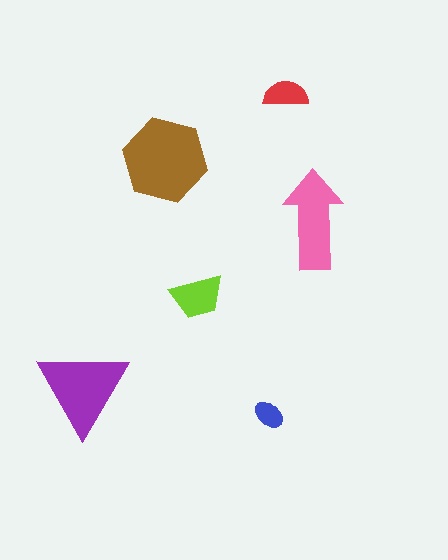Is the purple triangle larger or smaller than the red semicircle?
Larger.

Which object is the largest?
The brown hexagon.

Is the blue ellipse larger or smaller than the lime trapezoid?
Smaller.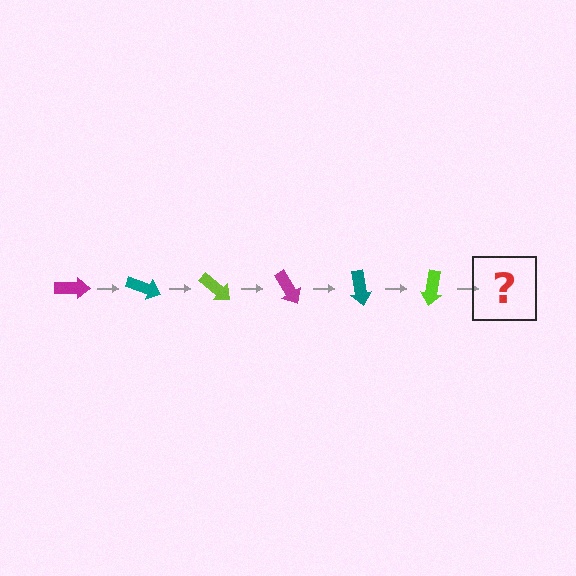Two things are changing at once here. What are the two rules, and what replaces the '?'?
The two rules are that it rotates 20 degrees each step and the color cycles through magenta, teal, and lime. The '?' should be a magenta arrow, rotated 120 degrees from the start.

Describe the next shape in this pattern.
It should be a magenta arrow, rotated 120 degrees from the start.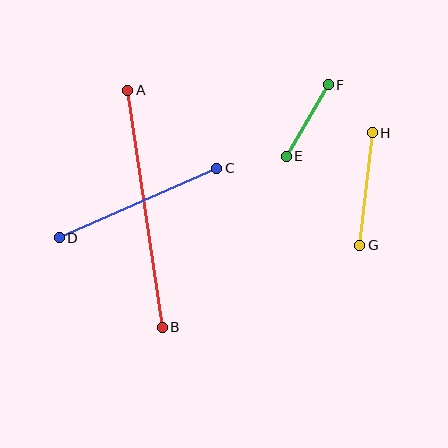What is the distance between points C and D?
The distance is approximately 172 pixels.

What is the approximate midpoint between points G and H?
The midpoint is at approximately (366, 189) pixels.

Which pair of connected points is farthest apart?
Points A and B are farthest apart.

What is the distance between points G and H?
The distance is approximately 113 pixels.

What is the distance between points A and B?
The distance is approximately 240 pixels.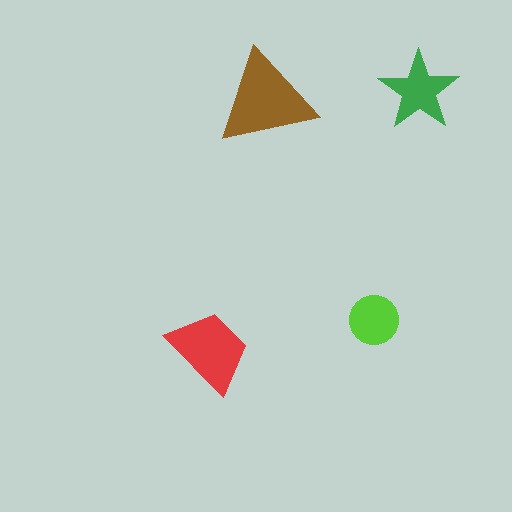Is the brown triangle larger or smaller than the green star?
Larger.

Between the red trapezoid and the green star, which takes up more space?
The red trapezoid.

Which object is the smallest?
The lime circle.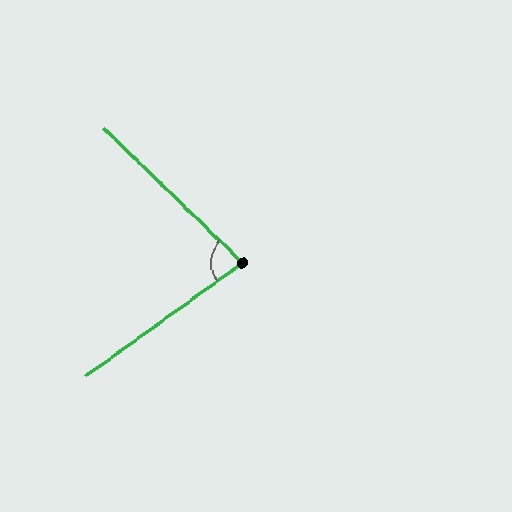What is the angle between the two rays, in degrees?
Approximately 80 degrees.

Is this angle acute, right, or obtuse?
It is acute.